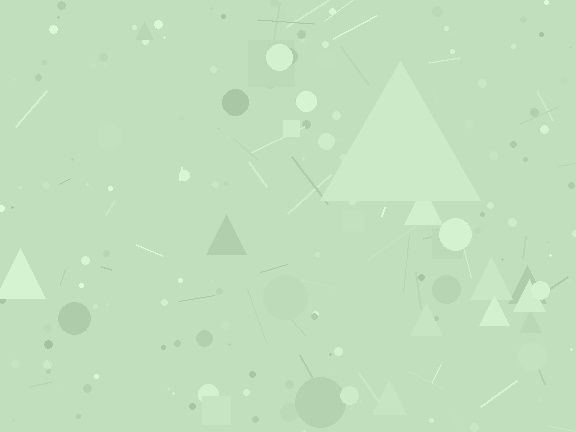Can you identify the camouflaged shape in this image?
The camouflaged shape is a triangle.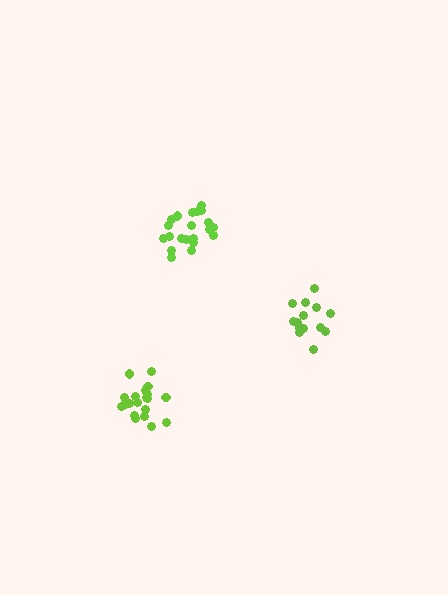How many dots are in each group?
Group 1: 21 dots, Group 2: 15 dots, Group 3: 20 dots (56 total).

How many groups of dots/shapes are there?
There are 3 groups.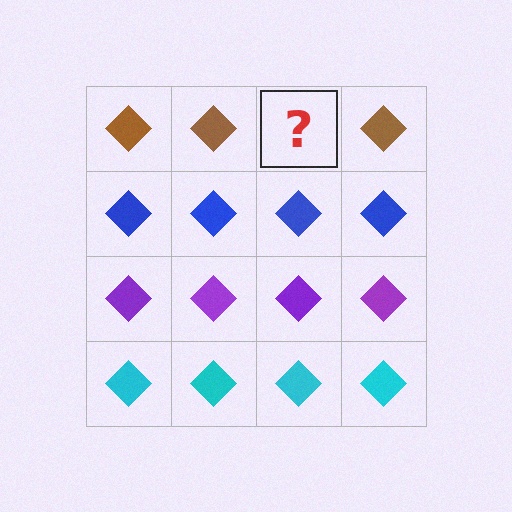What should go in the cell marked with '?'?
The missing cell should contain a brown diamond.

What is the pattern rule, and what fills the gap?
The rule is that each row has a consistent color. The gap should be filled with a brown diamond.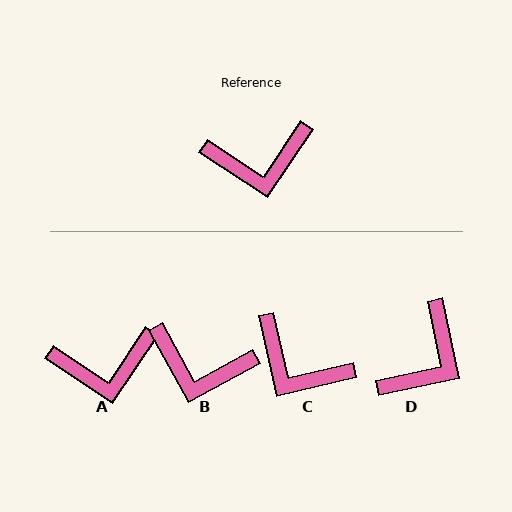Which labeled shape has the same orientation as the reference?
A.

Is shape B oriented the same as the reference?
No, it is off by about 28 degrees.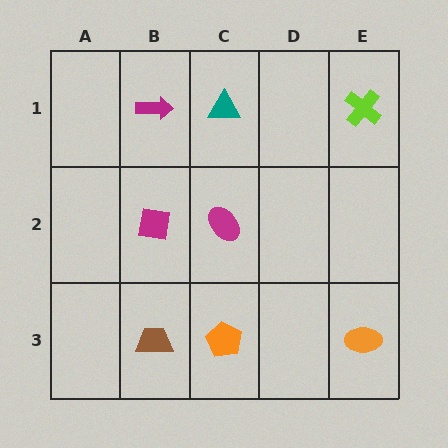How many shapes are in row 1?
3 shapes.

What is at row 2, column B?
A magenta square.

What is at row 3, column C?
An orange pentagon.